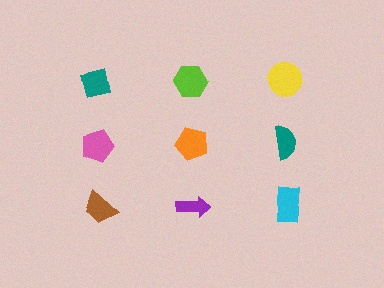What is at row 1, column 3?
A yellow circle.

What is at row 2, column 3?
A teal semicircle.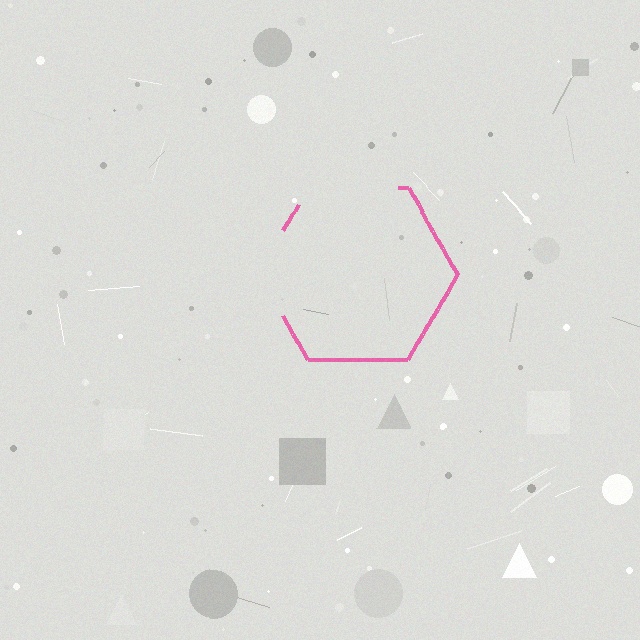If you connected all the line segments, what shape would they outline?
They would outline a hexagon.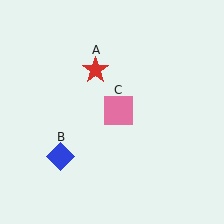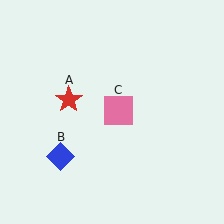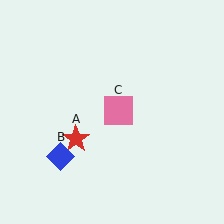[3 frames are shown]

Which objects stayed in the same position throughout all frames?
Blue diamond (object B) and pink square (object C) remained stationary.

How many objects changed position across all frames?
1 object changed position: red star (object A).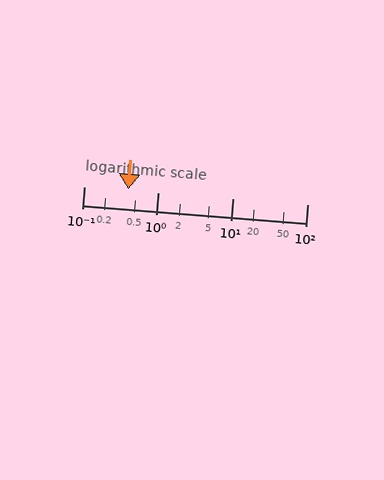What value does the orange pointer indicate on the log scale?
The pointer indicates approximately 0.39.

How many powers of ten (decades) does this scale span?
The scale spans 3 decades, from 0.1 to 100.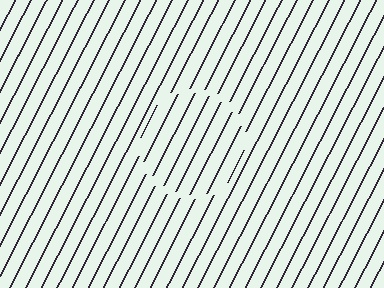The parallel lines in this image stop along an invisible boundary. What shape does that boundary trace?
An illusory circle. The interior of the shape contains the same grating, shifted by half a period — the contour is defined by the phase discontinuity where line-ends from the inner and outer gratings abut.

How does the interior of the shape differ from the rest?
The interior of the shape contains the same grating, shifted by half a period — the contour is defined by the phase discontinuity where line-ends from the inner and outer gratings abut.